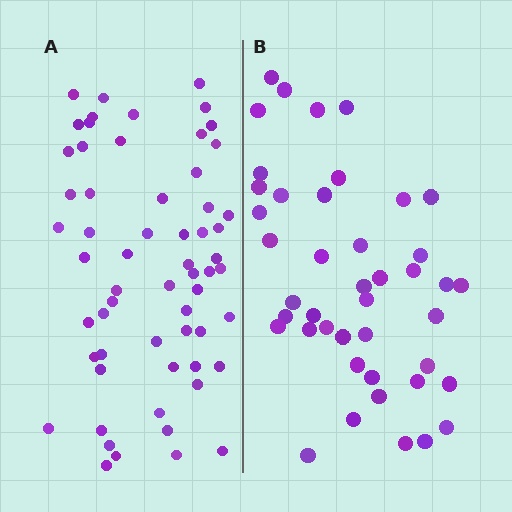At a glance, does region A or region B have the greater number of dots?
Region A (the left region) has more dots.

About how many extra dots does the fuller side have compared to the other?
Region A has approximately 15 more dots than region B.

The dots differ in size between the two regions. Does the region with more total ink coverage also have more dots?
No. Region B has more total ink coverage because its dots are larger, but region A actually contains more individual dots. Total area can be misleading — the number of items is what matters here.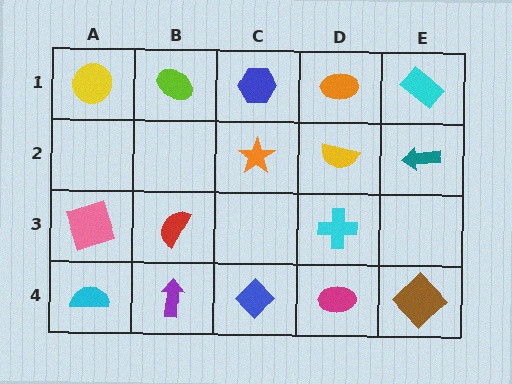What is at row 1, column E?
A cyan rectangle.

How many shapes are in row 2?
3 shapes.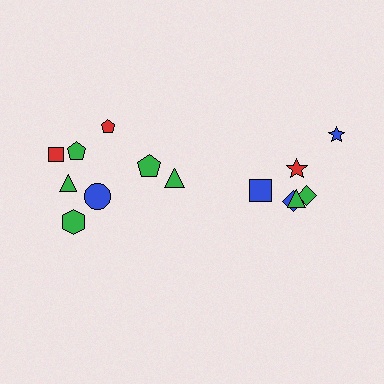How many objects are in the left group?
There are 8 objects.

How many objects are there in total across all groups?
There are 14 objects.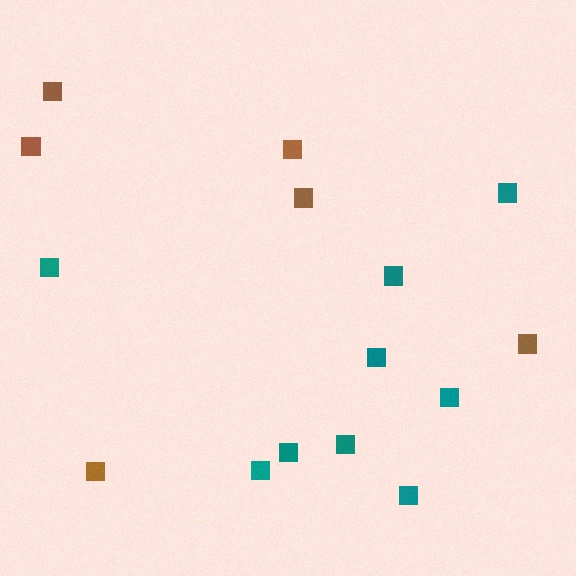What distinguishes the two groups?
There are 2 groups: one group of brown squares (6) and one group of teal squares (9).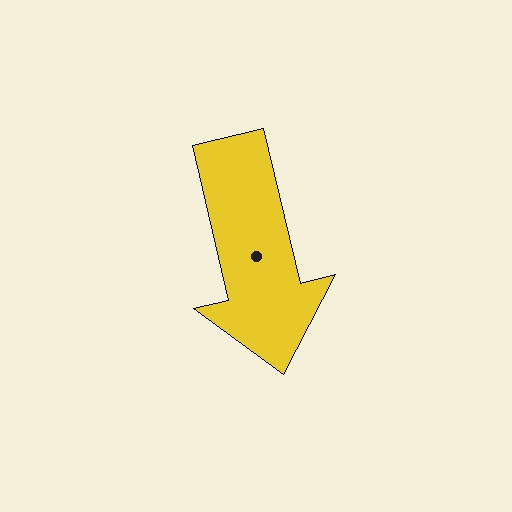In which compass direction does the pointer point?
South.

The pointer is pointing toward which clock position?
Roughly 6 o'clock.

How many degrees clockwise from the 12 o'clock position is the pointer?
Approximately 167 degrees.